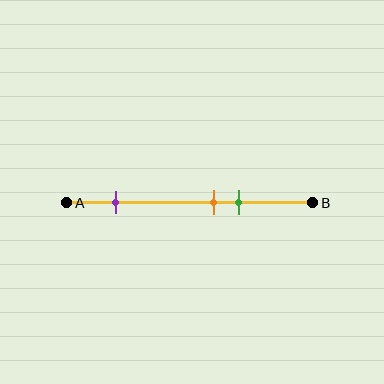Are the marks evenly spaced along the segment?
No, the marks are not evenly spaced.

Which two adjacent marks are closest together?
The orange and green marks are the closest adjacent pair.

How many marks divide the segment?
There are 3 marks dividing the segment.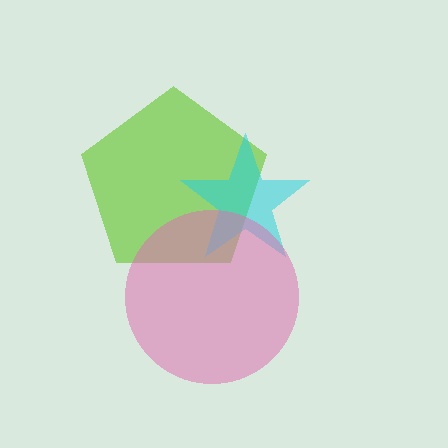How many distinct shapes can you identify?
There are 3 distinct shapes: a lime pentagon, a cyan star, a pink circle.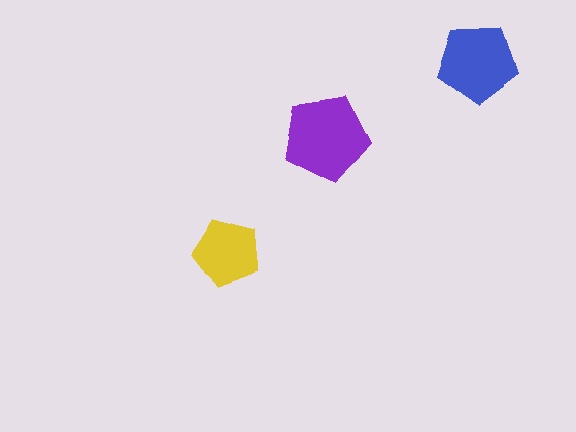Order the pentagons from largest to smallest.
the purple one, the blue one, the yellow one.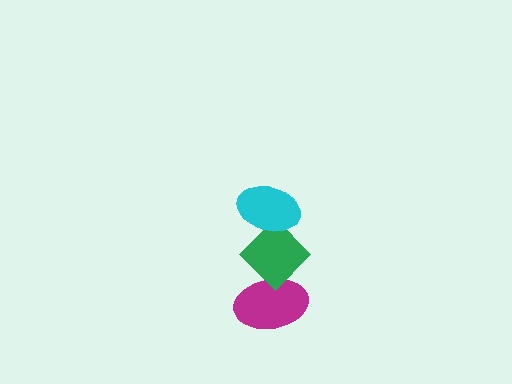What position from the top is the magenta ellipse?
The magenta ellipse is 3rd from the top.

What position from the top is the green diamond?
The green diamond is 2nd from the top.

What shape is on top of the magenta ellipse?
The green diamond is on top of the magenta ellipse.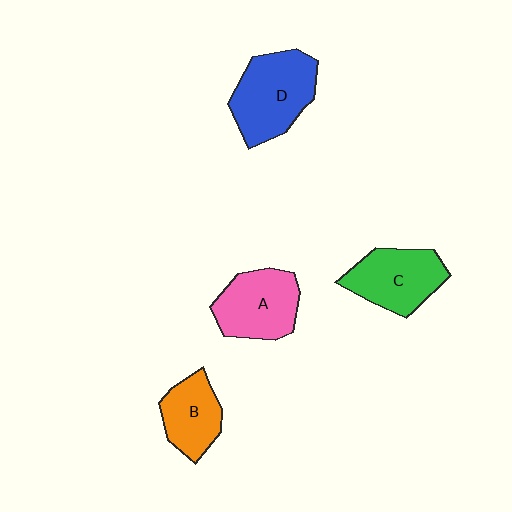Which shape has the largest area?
Shape D (blue).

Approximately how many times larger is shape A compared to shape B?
Approximately 1.3 times.